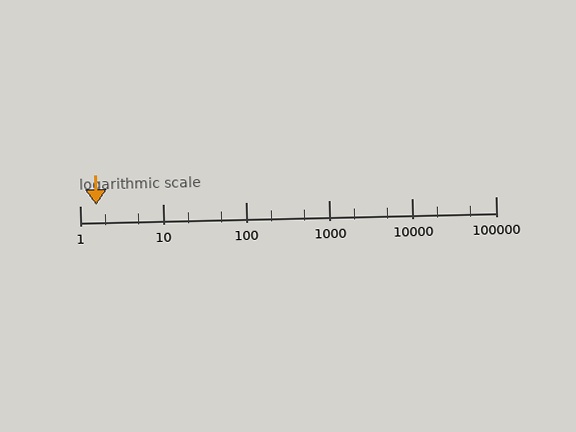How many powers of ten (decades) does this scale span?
The scale spans 5 decades, from 1 to 100000.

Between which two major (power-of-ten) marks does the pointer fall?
The pointer is between 1 and 10.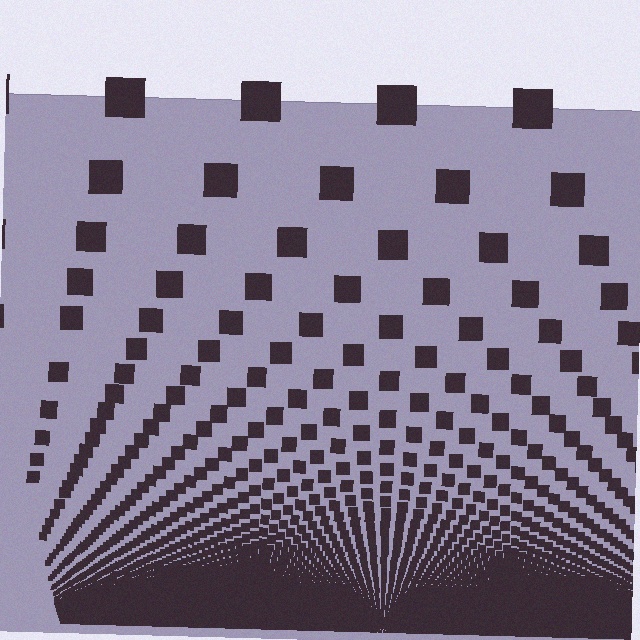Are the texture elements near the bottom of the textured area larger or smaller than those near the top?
Smaller. The gradient is inverted — elements near the bottom are smaller and denser.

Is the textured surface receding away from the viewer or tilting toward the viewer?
The surface appears to tilt toward the viewer. Texture elements get larger and sparser toward the top.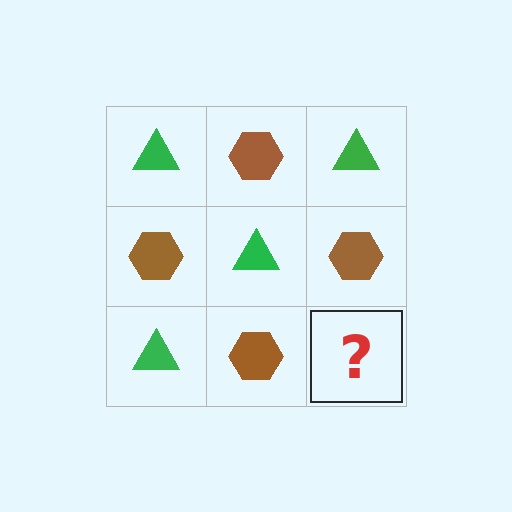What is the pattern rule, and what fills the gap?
The rule is that it alternates green triangle and brown hexagon in a checkerboard pattern. The gap should be filled with a green triangle.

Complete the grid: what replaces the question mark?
The question mark should be replaced with a green triangle.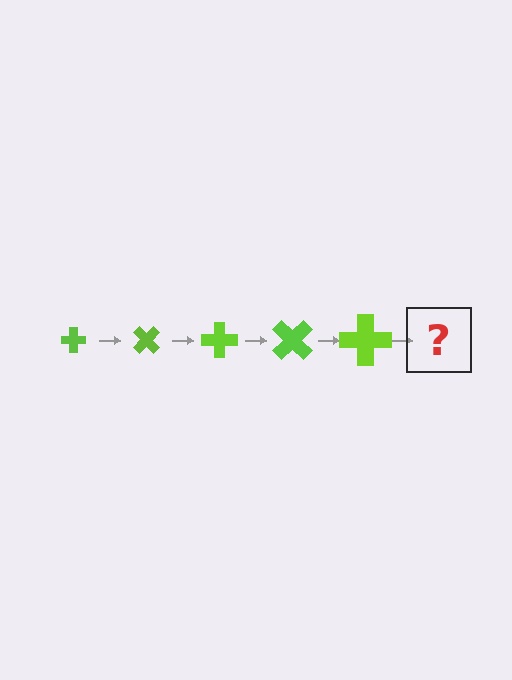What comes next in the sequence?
The next element should be a cross, larger than the previous one and rotated 225 degrees from the start.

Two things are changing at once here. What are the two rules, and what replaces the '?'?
The two rules are that the cross grows larger each step and it rotates 45 degrees each step. The '?' should be a cross, larger than the previous one and rotated 225 degrees from the start.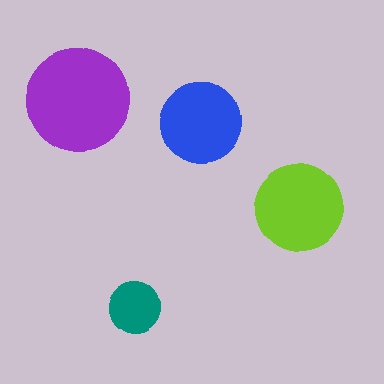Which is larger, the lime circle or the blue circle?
The lime one.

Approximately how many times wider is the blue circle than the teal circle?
About 1.5 times wider.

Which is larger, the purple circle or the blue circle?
The purple one.